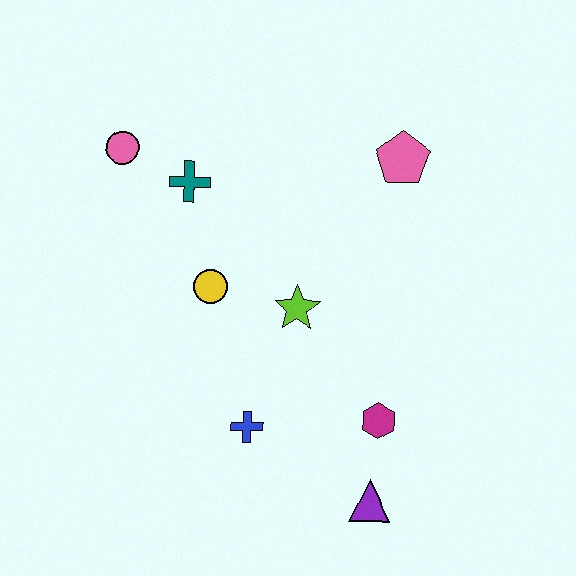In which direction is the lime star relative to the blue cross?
The lime star is above the blue cross.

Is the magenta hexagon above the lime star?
No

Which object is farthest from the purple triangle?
The pink circle is farthest from the purple triangle.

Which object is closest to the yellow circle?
The lime star is closest to the yellow circle.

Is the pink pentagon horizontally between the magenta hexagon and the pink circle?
No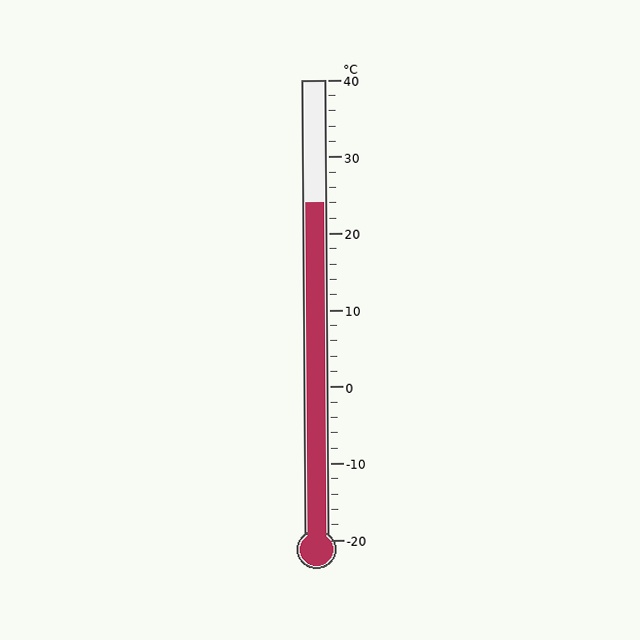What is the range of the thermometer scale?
The thermometer scale ranges from -20°C to 40°C.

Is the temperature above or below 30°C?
The temperature is below 30°C.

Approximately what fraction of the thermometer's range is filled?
The thermometer is filled to approximately 75% of its range.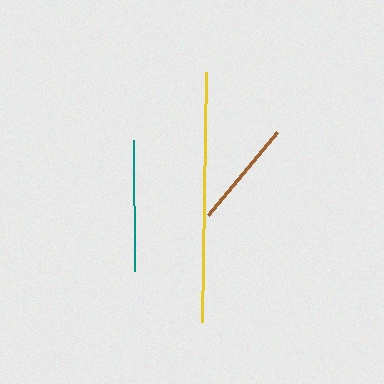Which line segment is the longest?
The yellow line is the longest at approximately 249 pixels.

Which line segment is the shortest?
The brown line is the shortest at approximately 108 pixels.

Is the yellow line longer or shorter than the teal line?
The yellow line is longer than the teal line.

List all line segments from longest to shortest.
From longest to shortest: yellow, teal, brown.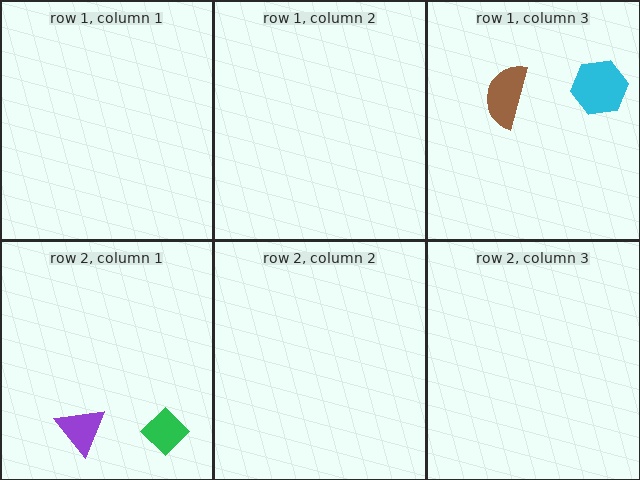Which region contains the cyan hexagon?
The row 1, column 3 region.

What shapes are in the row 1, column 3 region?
The brown semicircle, the cyan hexagon.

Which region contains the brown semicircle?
The row 1, column 3 region.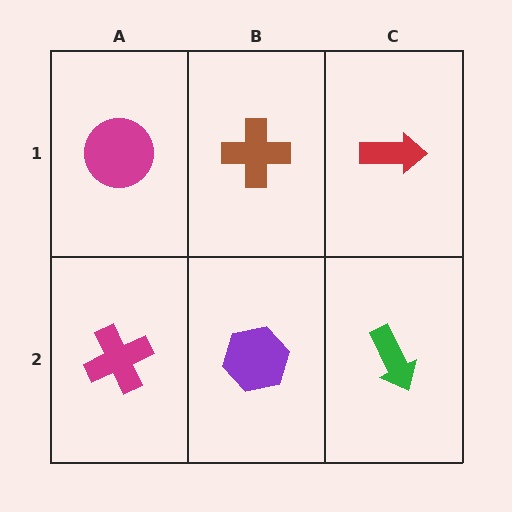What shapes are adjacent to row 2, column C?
A red arrow (row 1, column C), a purple hexagon (row 2, column B).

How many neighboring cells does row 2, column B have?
3.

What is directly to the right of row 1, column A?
A brown cross.